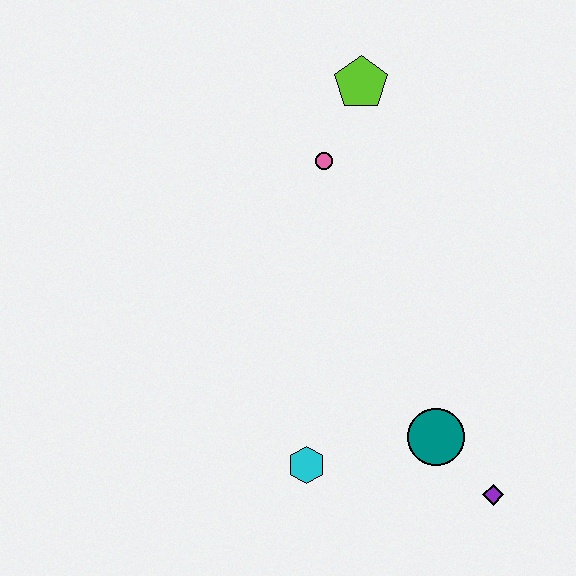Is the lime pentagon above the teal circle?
Yes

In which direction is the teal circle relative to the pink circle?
The teal circle is below the pink circle.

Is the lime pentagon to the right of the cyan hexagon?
Yes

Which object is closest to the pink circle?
The lime pentagon is closest to the pink circle.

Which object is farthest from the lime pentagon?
The purple diamond is farthest from the lime pentagon.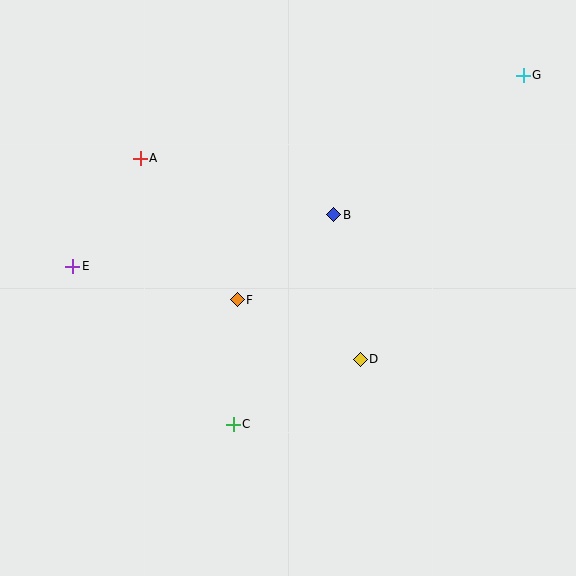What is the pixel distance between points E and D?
The distance between E and D is 302 pixels.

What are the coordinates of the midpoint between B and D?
The midpoint between B and D is at (347, 287).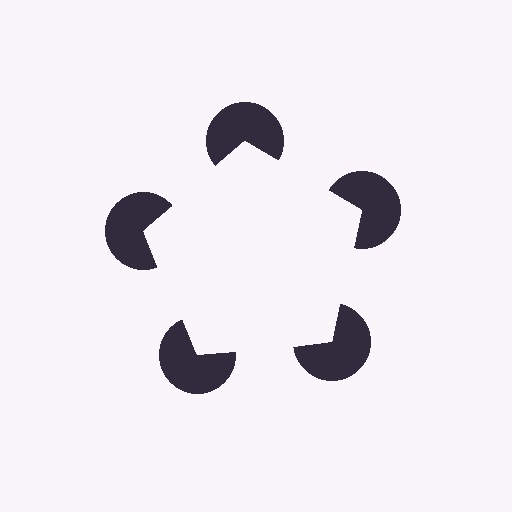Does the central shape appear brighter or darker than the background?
It typically appears slightly brighter than the background, even though no actual brightness change is drawn.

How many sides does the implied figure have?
5 sides.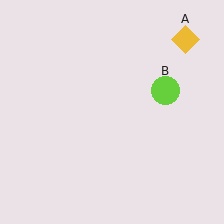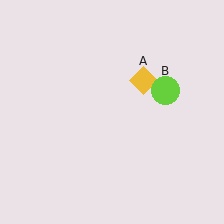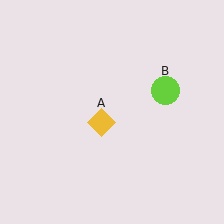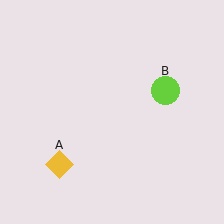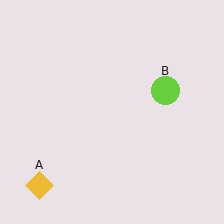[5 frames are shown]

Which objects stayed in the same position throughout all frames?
Lime circle (object B) remained stationary.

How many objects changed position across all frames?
1 object changed position: yellow diamond (object A).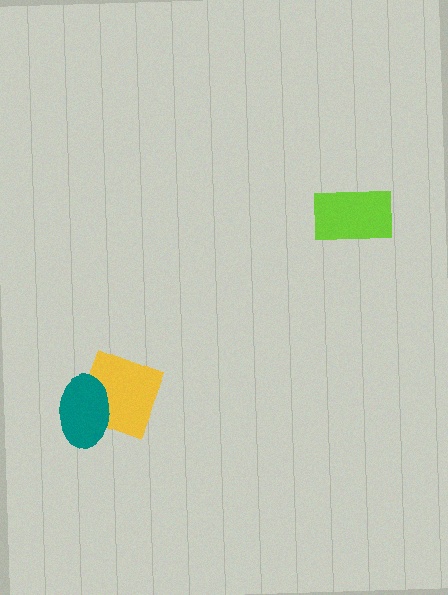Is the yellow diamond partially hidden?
Yes, it is partially covered by another shape.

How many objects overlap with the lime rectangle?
0 objects overlap with the lime rectangle.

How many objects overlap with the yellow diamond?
1 object overlaps with the yellow diamond.